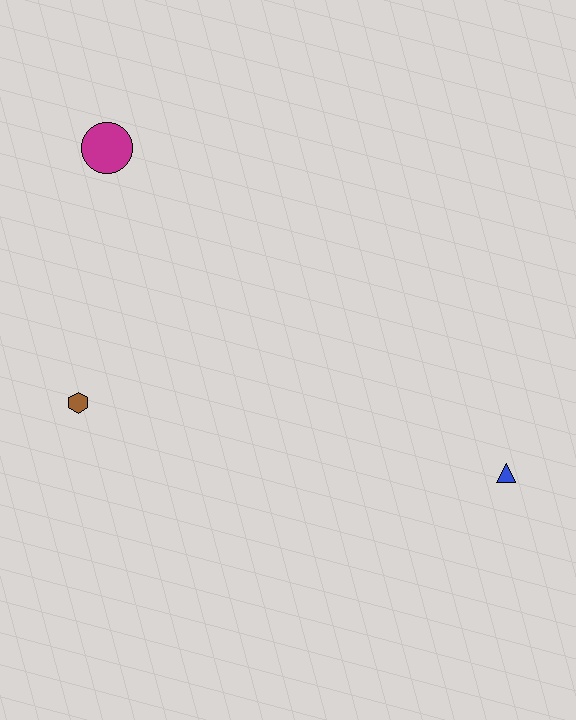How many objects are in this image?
There are 3 objects.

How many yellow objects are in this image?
There are no yellow objects.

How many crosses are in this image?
There are no crosses.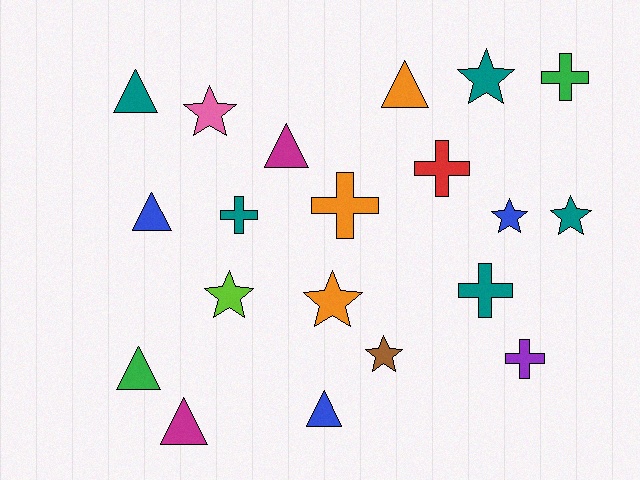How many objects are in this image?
There are 20 objects.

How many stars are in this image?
There are 7 stars.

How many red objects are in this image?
There is 1 red object.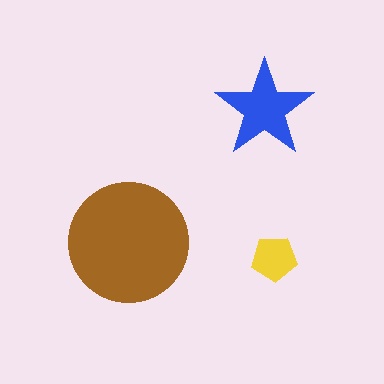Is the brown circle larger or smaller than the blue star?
Larger.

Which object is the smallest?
The yellow pentagon.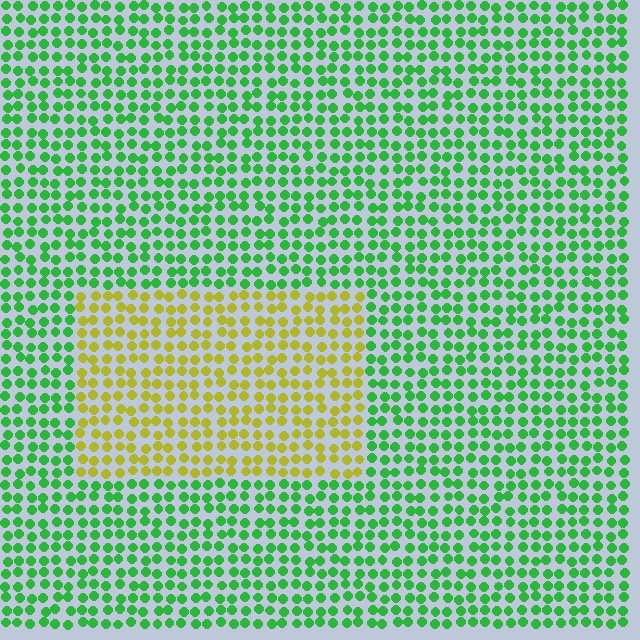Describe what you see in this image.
The image is filled with small green elements in a uniform arrangement. A rectangle-shaped region is visible where the elements are tinted to a slightly different hue, forming a subtle color boundary.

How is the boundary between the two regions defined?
The boundary is defined purely by a slight shift in hue (about 65 degrees). Spacing, size, and orientation are identical on both sides.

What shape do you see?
I see a rectangle.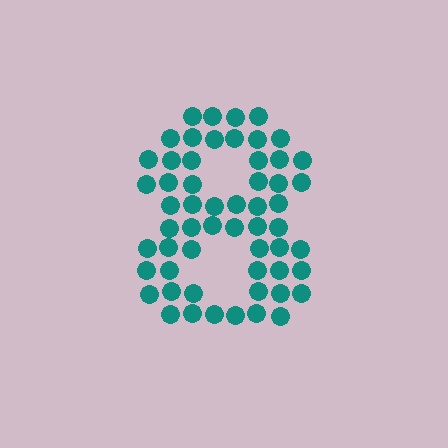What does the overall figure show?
The overall figure shows the digit 8.